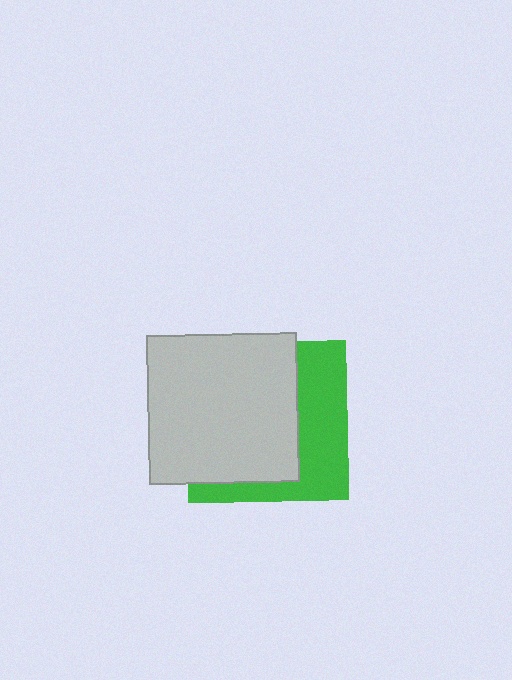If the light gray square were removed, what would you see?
You would see the complete green square.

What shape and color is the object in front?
The object in front is a light gray square.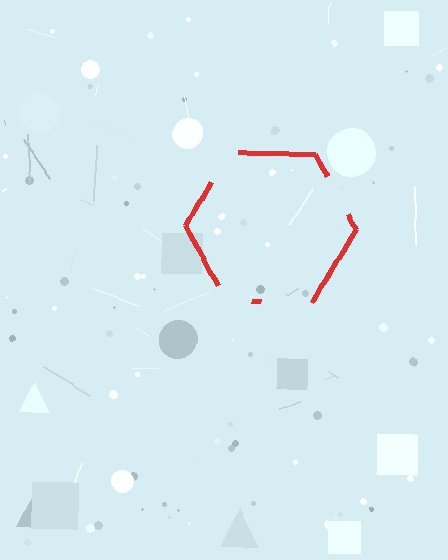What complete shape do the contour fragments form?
The contour fragments form a hexagon.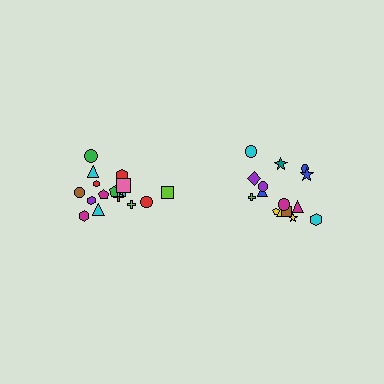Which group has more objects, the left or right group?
The left group.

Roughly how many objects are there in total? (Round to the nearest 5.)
Roughly 35 objects in total.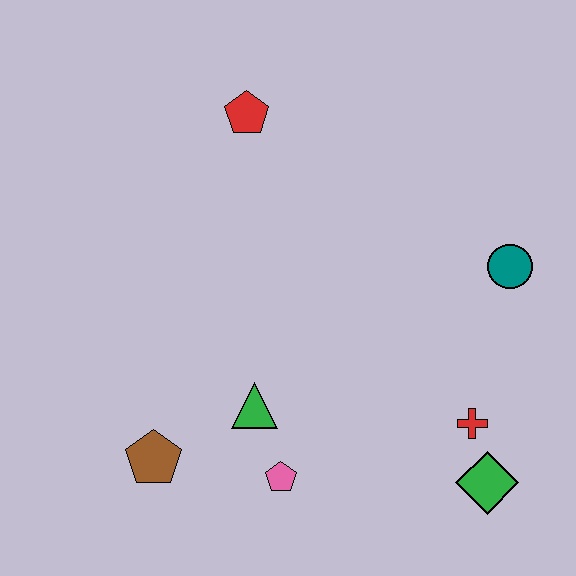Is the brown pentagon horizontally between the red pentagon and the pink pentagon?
No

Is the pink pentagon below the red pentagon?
Yes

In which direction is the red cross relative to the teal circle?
The red cross is below the teal circle.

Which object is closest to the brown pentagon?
The green triangle is closest to the brown pentagon.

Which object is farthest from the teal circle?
The brown pentagon is farthest from the teal circle.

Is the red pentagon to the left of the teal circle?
Yes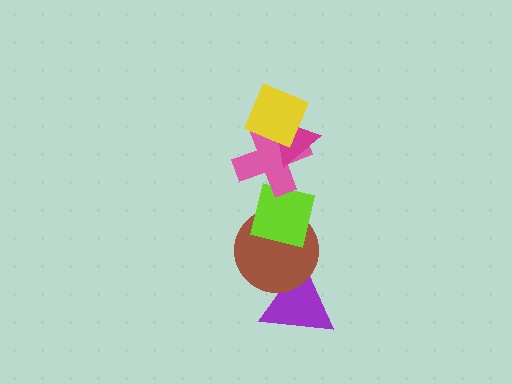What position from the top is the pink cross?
The pink cross is 3rd from the top.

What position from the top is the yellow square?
The yellow square is 1st from the top.